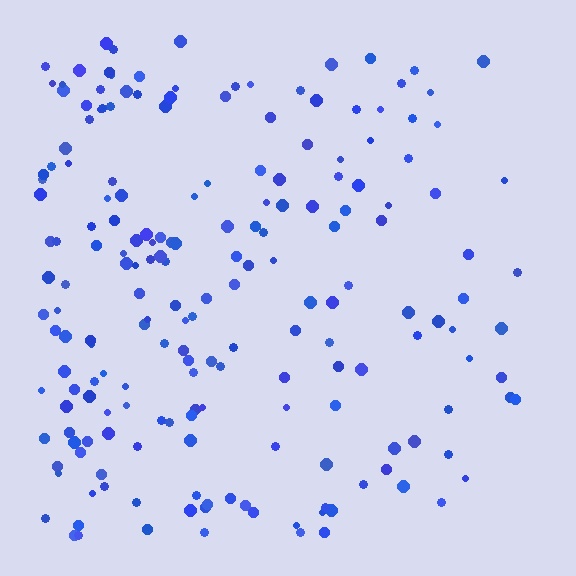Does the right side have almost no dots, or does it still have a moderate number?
Still a moderate number, just noticeably fewer than the left.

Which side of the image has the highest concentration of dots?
The left.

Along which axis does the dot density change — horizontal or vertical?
Horizontal.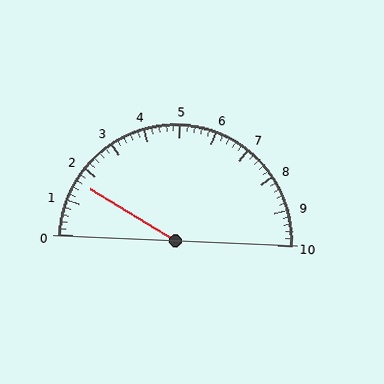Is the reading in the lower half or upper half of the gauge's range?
The reading is in the lower half of the range (0 to 10).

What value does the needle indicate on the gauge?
The needle indicates approximately 1.6.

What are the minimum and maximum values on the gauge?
The gauge ranges from 0 to 10.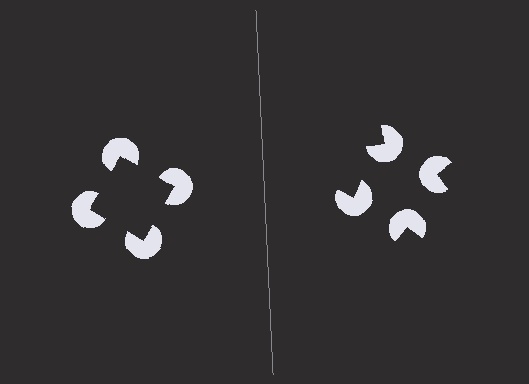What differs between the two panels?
The pac-man discs are positioned identically on both sides; only the wedge orientations differ. On the left they align to a square; on the right they are misaligned.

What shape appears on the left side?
An illusory square.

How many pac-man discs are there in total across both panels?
8 — 4 on each side.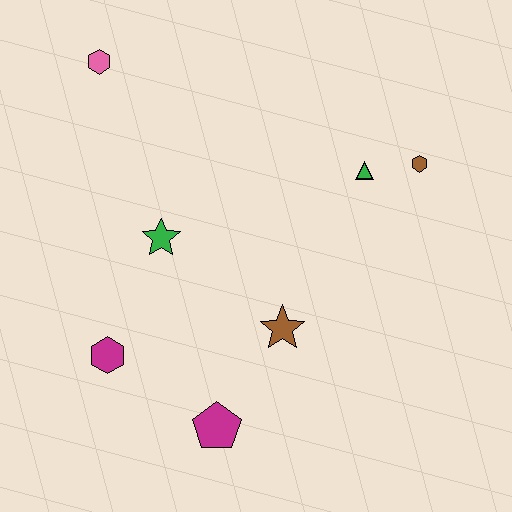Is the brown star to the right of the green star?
Yes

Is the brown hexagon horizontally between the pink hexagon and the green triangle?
No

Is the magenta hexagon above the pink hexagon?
No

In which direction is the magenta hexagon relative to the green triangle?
The magenta hexagon is to the left of the green triangle.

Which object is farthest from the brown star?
The pink hexagon is farthest from the brown star.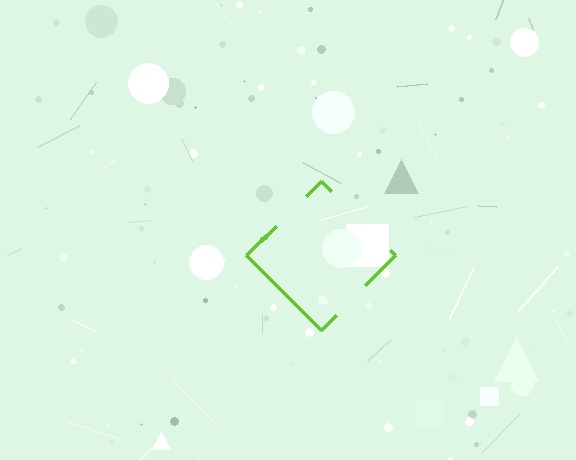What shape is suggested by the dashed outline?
The dashed outline suggests a diamond.